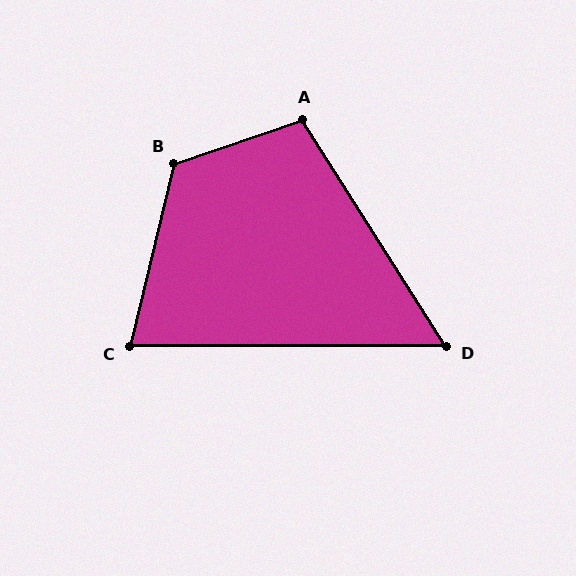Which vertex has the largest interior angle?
B, at approximately 122 degrees.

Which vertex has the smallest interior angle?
D, at approximately 58 degrees.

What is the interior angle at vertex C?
Approximately 77 degrees (acute).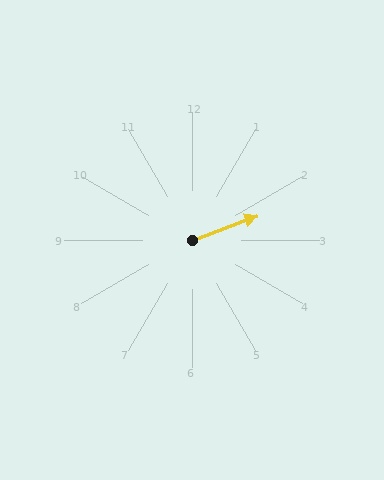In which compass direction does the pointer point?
East.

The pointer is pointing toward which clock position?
Roughly 2 o'clock.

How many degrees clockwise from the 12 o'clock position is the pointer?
Approximately 70 degrees.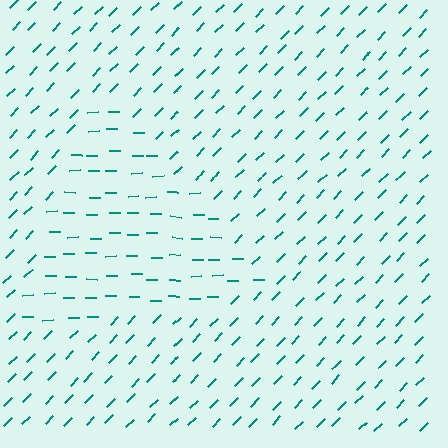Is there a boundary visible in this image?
Yes, there is a texture boundary formed by a change in line orientation.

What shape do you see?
I see a triangle.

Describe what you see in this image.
The image is filled with small teal line segments. A triangle region in the image has lines oriented differently from the surrounding lines, creating a visible texture boundary.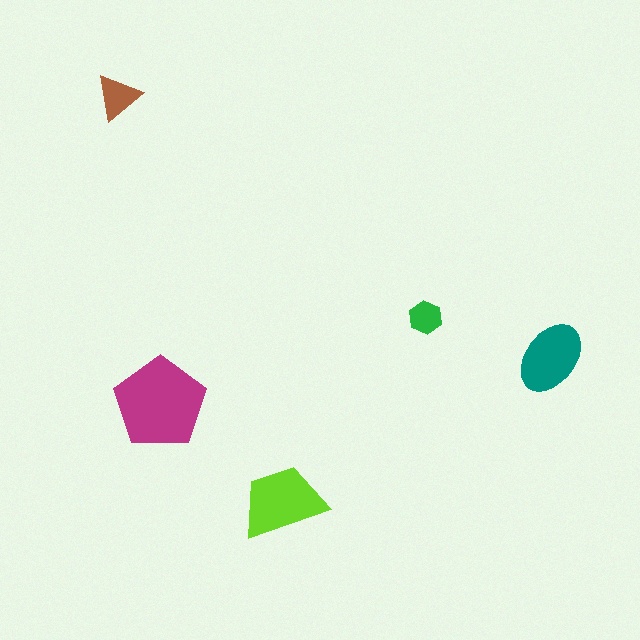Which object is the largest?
The magenta pentagon.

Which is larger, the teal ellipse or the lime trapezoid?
The lime trapezoid.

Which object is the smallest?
The green hexagon.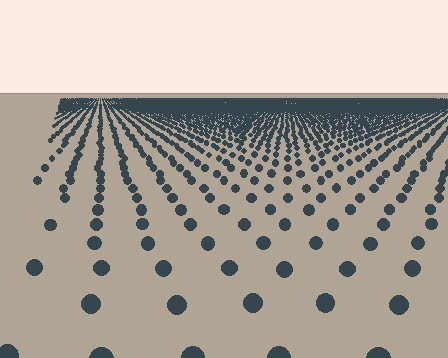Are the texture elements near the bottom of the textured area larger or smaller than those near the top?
Larger. Near the bottom, elements are closer to the viewer and appear at a bigger on-screen size.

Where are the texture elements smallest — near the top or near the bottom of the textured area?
Near the top.